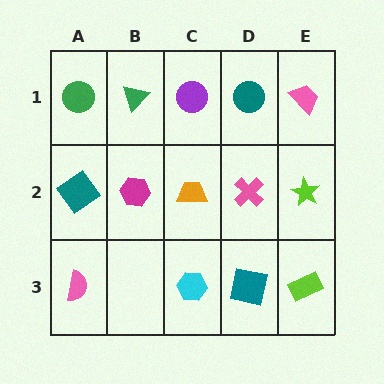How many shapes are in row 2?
5 shapes.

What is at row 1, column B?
A green triangle.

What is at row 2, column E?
A lime star.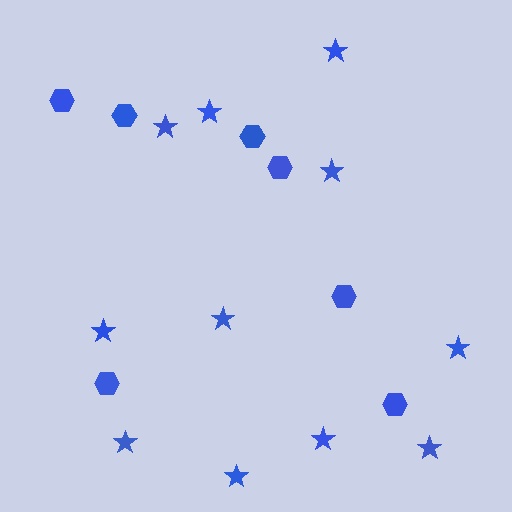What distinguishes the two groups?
There are 2 groups: one group of stars (11) and one group of hexagons (7).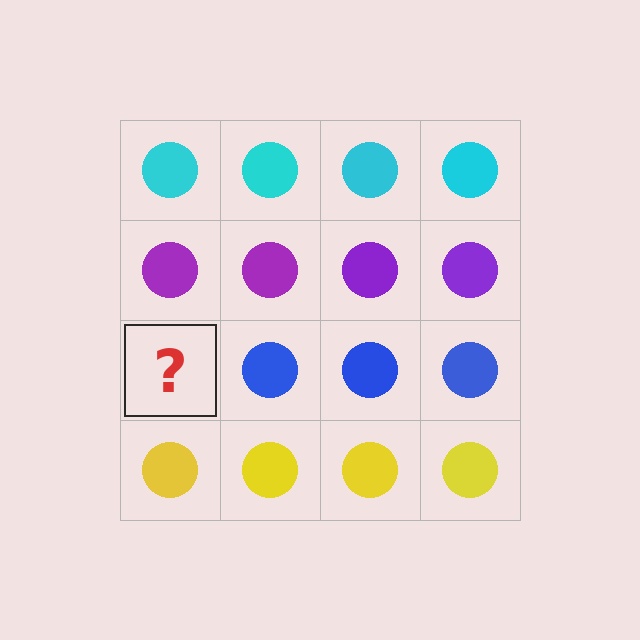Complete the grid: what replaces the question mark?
The question mark should be replaced with a blue circle.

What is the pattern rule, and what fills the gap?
The rule is that each row has a consistent color. The gap should be filled with a blue circle.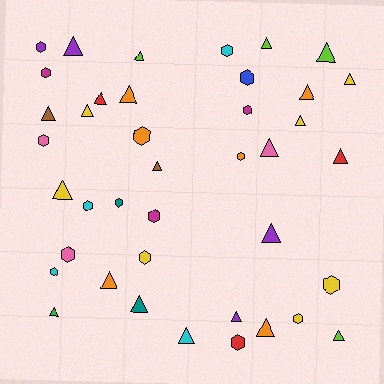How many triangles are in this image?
There are 23 triangles.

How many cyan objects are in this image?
There are 4 cyan objects.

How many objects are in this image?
There are 40 objects.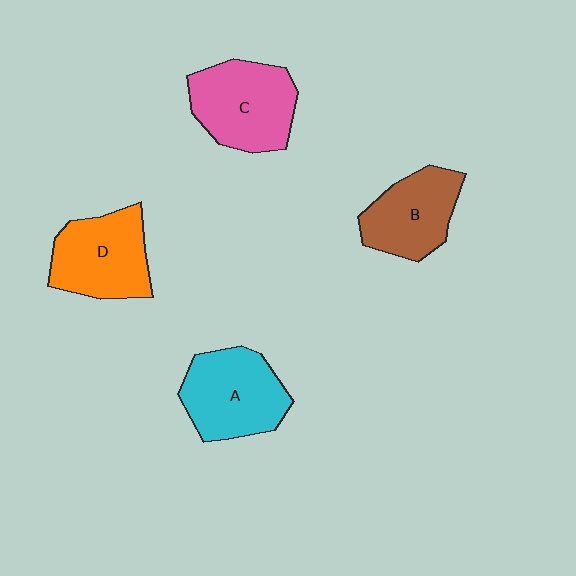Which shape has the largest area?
Shape C (pink).